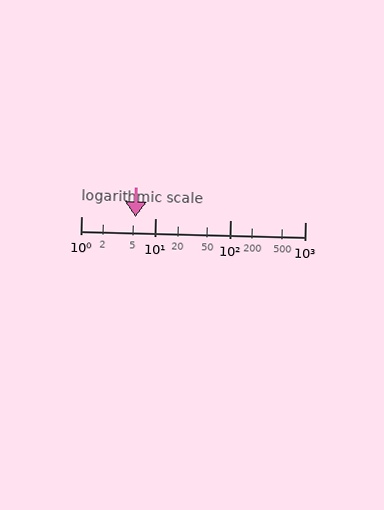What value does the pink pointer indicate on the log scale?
The pointer indicates approximately 5.3.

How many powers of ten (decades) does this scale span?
The scale spans 3 decades, from 1 to 1000.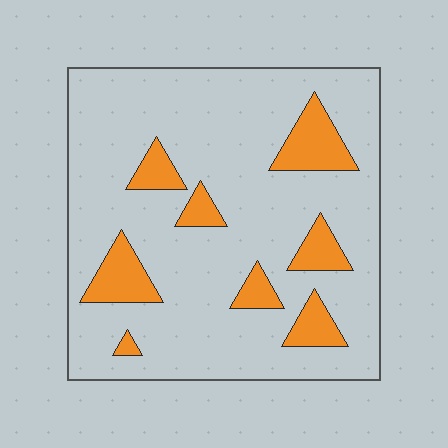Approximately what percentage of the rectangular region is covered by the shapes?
Approximately 15%.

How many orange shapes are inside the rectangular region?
8.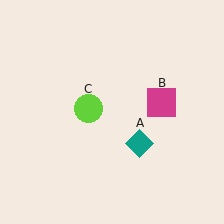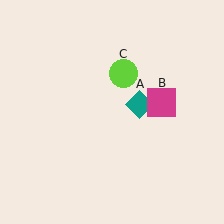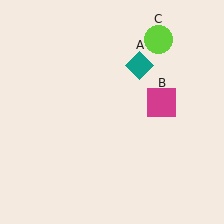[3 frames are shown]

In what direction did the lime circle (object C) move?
The lime circle (object C) moved up and to the right.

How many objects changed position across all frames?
2 objects changed position: teal diamond (object A), lime circle (object C).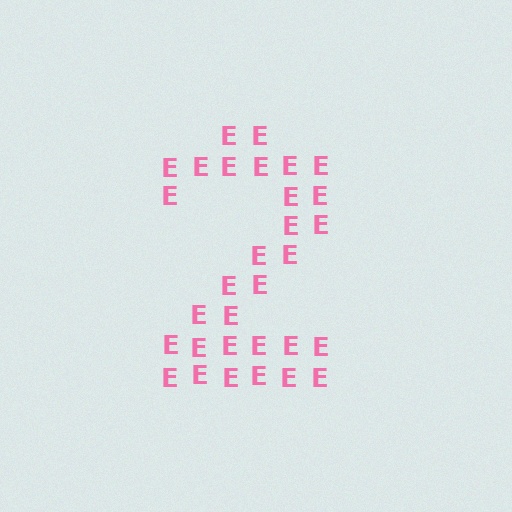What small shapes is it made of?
It is made of small letter E's.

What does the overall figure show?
The overall figure shows the digit 2.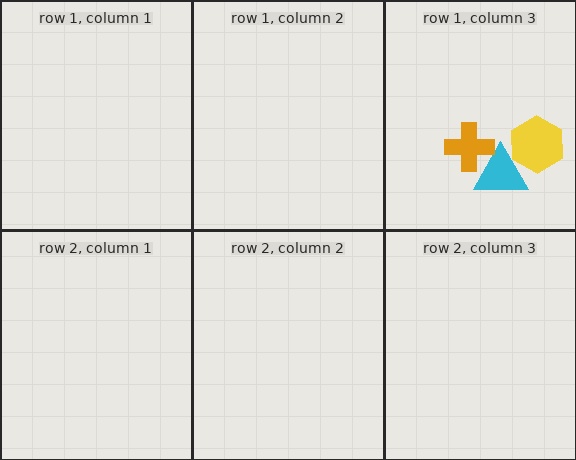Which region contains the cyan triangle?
The row 1, column 3 region.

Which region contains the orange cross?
The row 1, column 3 region.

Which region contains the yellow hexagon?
The row 1, column 3 region.